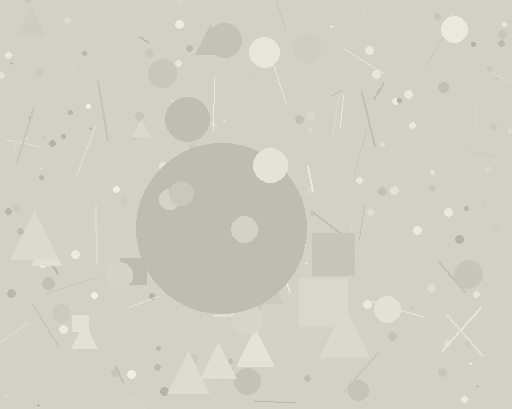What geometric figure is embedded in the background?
A circle is embedded in the background.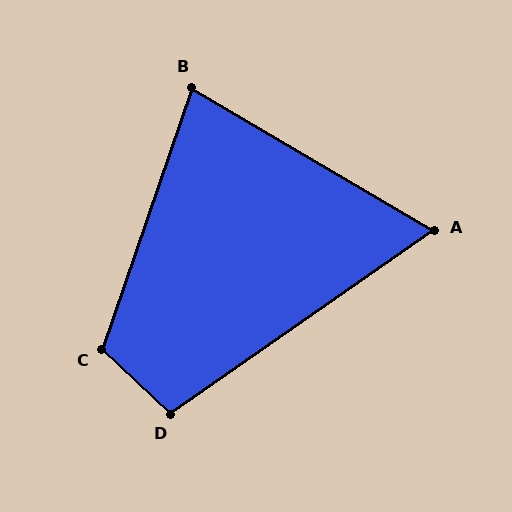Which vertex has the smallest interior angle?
A, at approximately 65 degrees.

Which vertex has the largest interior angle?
C, at approximately 115 degrees.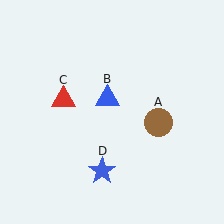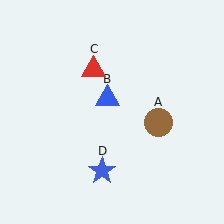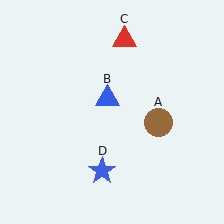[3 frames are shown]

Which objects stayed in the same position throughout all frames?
Brown circle (object A) and blue triangle (object B) and blue star (object D) remained stationary.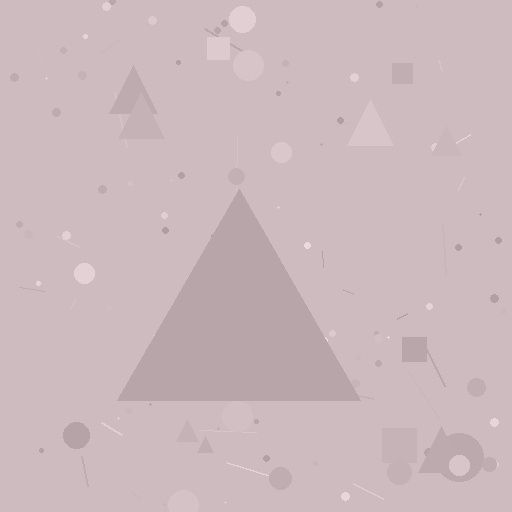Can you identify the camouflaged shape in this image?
The camouflaged shape is a triangle.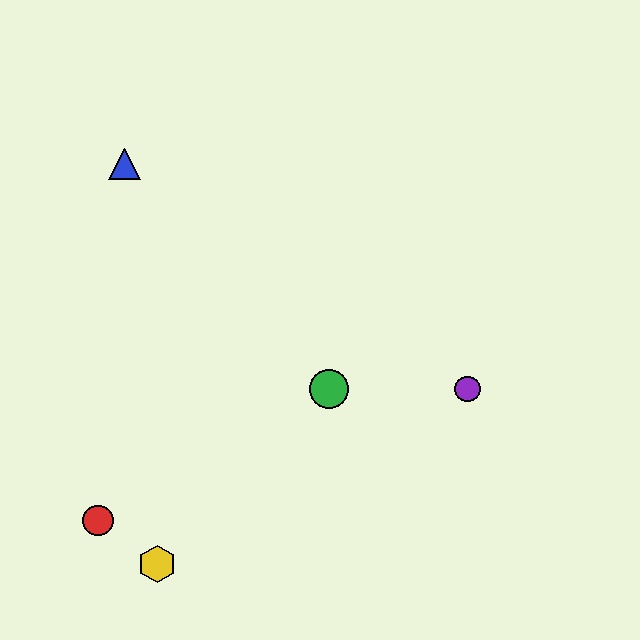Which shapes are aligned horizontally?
The green circle, the purple circle are aligned horizontally.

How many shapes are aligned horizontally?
2 shapes (the green circle, the purple circle) are aligned horizontally.